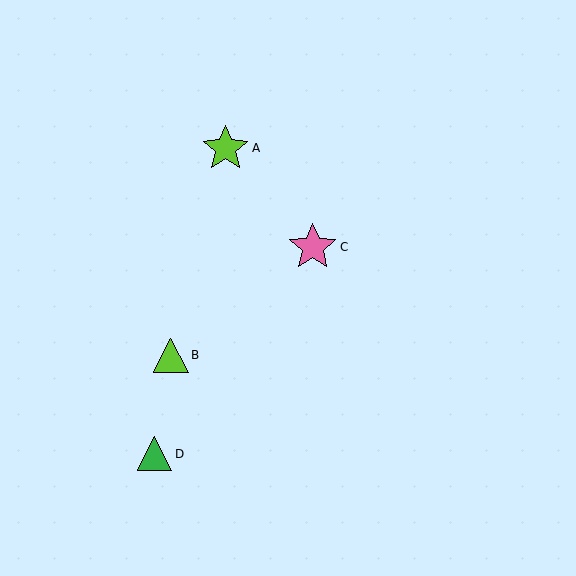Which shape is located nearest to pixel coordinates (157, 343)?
The lime triangle (labeled B) at (171, 355) is nearest to that location.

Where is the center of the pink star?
The center of the pink star is at (313, 247).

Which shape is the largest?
The pink star (labeled C) is the largest.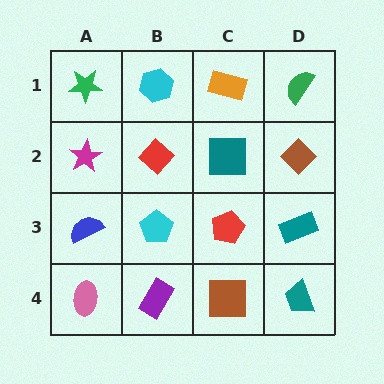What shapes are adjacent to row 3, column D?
A brown diamond (row 2, column D), a teal trapezoid (row 4, column D), a red pentagon (row 3, column C).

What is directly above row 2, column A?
A green star.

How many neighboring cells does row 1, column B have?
3.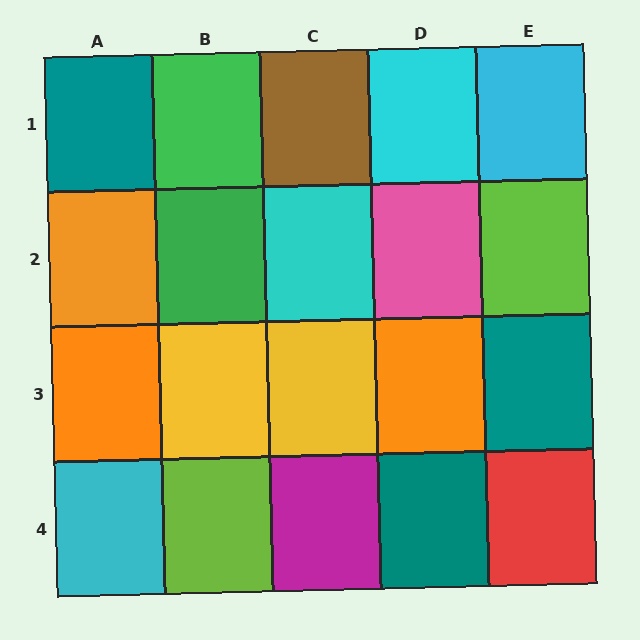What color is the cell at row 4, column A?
Cyan.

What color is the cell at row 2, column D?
Pink.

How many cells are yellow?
2 cells are yellow.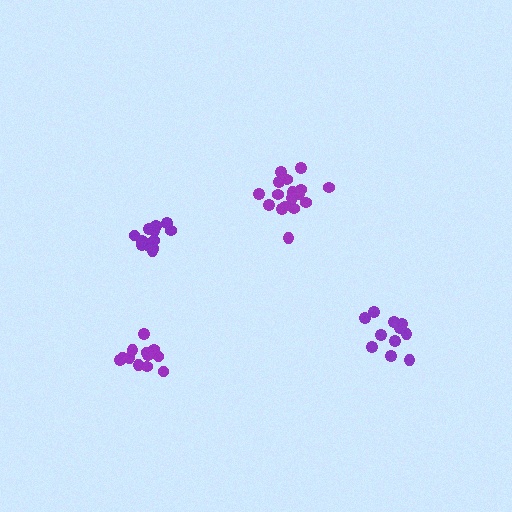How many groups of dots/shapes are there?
There are 4 groups.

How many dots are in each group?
Group 1: 13 dots, Group 2: 17 dots, Group 3: 12 dots, Group 4: 12 dots (54 total).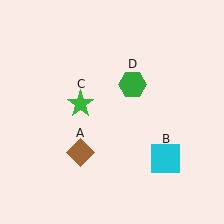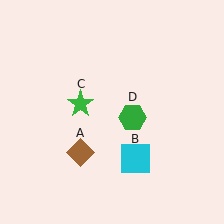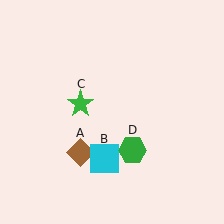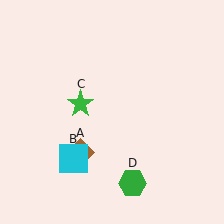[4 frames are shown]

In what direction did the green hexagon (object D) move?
The green hexagon (object D) moved down.